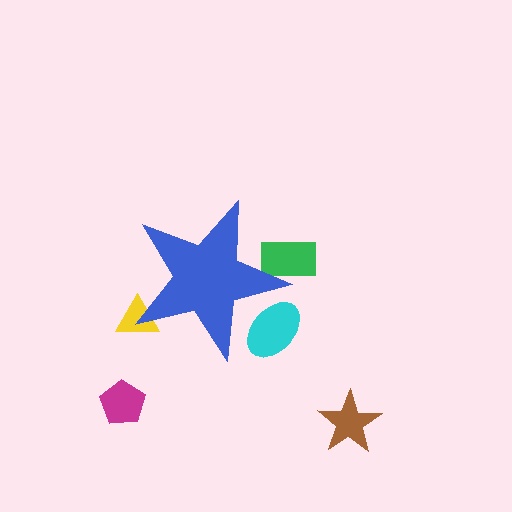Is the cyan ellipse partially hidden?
Yes, the cyan ellipse is partially hidden behind the blue star.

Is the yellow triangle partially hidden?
Yes, the yellow triangle is partially hidden behind the blue star.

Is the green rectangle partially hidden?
Yes, the green rectangle is partially hidden behind the blue star.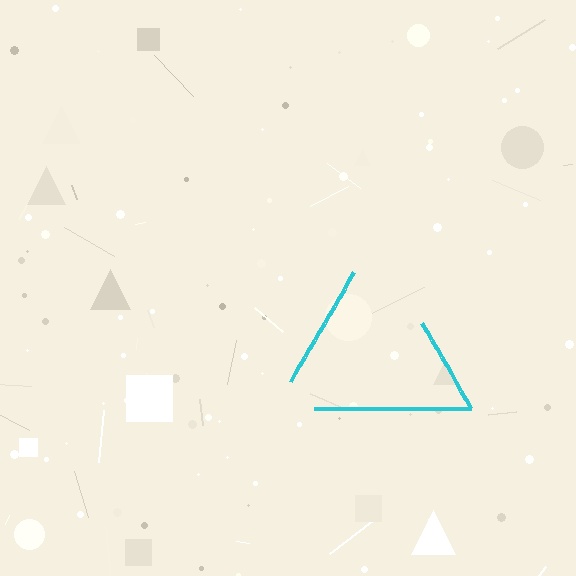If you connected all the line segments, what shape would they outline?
They would outline a triangle.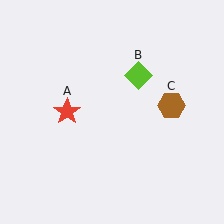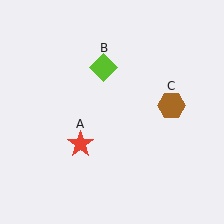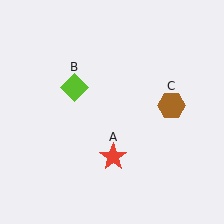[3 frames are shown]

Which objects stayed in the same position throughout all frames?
Brown hexagon (object C) remained stationary.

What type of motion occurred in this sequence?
The red star (object A), lime diamond (object B) rotated counterclockwise around the center of the scene.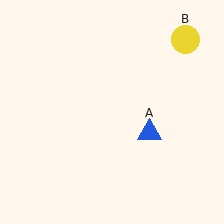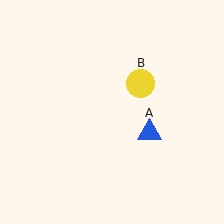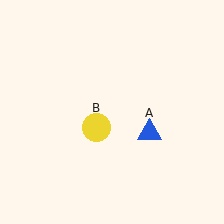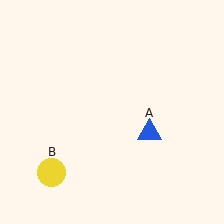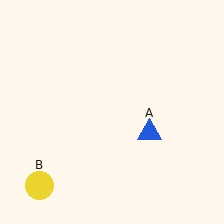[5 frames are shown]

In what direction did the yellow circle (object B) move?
The yellow circle (object B) moved down and to the left.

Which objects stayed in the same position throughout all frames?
Blue triangle (object A) remained stationary.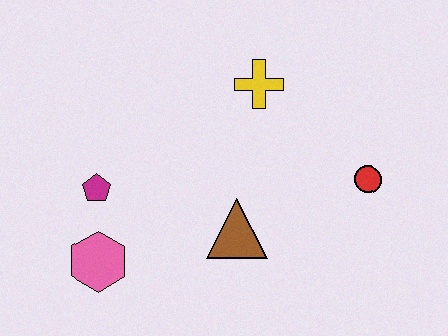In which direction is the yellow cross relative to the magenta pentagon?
The yellow cross is to the right of the magenta pentagon.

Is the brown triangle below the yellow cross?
Yes